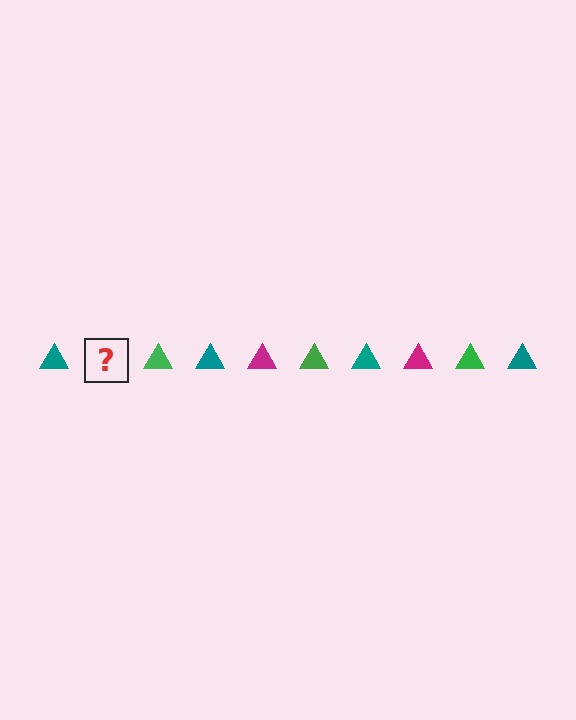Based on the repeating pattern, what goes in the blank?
The blank should be a magenta triangle.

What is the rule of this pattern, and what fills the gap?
The rule is that the pattern cycles through teal, magenta, green triangles. The gap should be filled with a magenta triangle.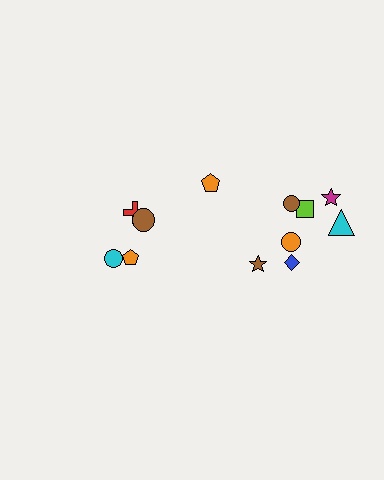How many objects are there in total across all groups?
There are 12 objects.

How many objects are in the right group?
There are 8 objects.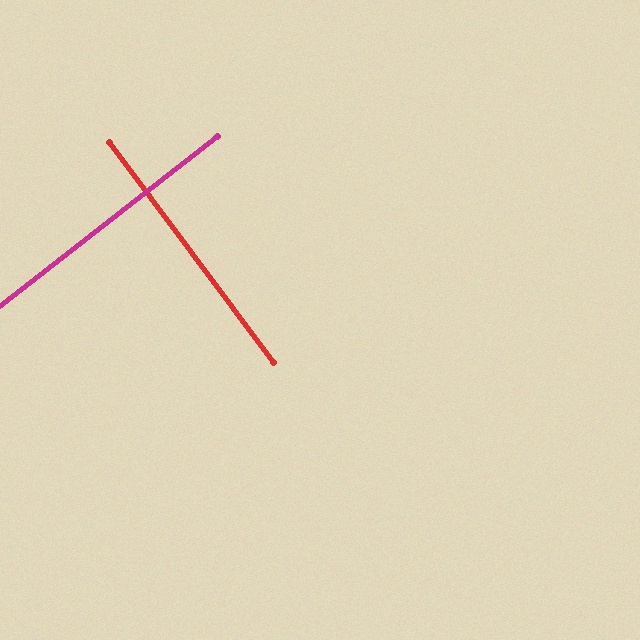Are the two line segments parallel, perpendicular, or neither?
Perpendicular — they meet at approximately 89°.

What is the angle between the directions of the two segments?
Approximately 89 degrees.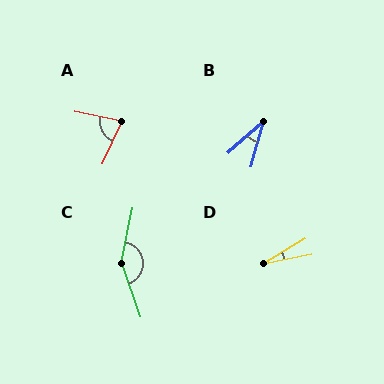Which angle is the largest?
C, at approximately 149 degrees.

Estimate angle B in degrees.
Approximately 33 degrees.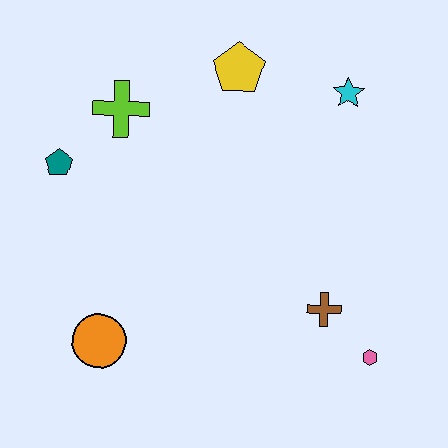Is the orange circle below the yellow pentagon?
Yes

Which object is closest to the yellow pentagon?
The cyan star is closest to the yellow pentagon.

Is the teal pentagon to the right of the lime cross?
No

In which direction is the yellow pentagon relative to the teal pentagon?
The yellow pentagon is to the right of the teal pentagon.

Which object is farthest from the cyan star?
The orange circle is farthest from the cyan star.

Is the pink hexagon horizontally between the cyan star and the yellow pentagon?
No